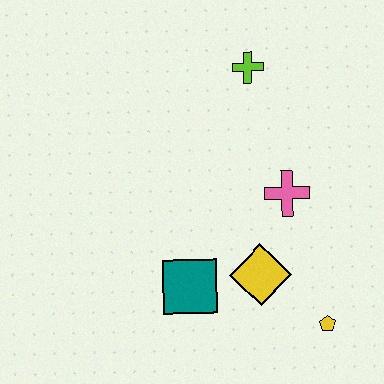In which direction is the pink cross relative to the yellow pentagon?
The pink cross is above the yellow pentagon.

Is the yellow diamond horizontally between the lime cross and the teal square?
No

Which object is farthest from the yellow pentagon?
The lime cross is farthest from the yellow pentagon.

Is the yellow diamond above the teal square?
Yes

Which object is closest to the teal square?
The yellow diamond is closest to the teal square.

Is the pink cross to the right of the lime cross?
Yes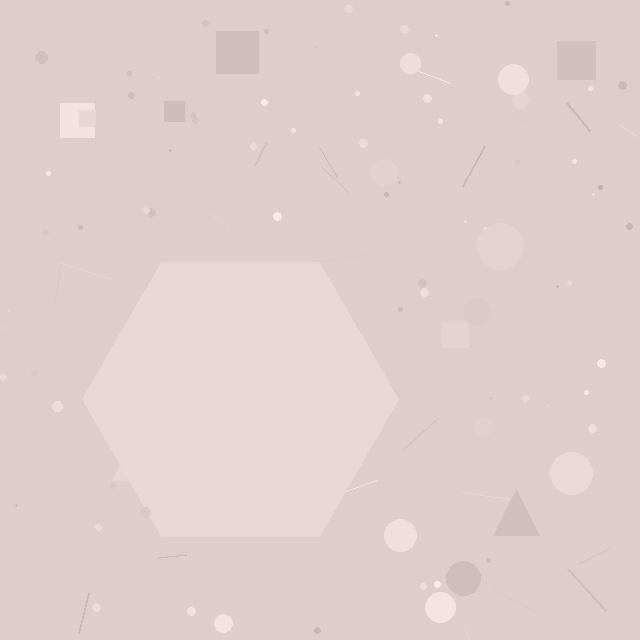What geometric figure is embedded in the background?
A hexagon is embedded in the background.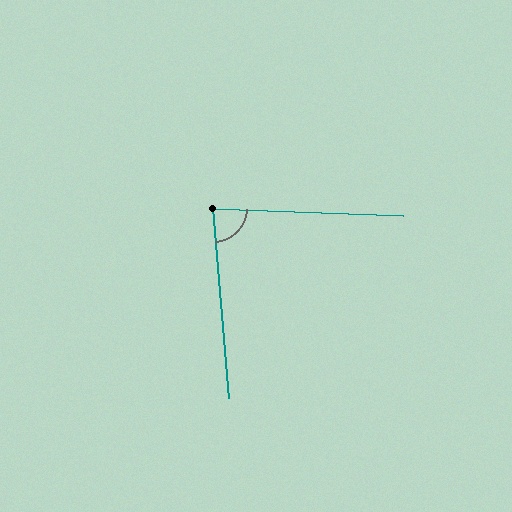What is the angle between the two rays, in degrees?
Approximately 83 degrees.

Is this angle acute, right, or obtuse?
It is acute.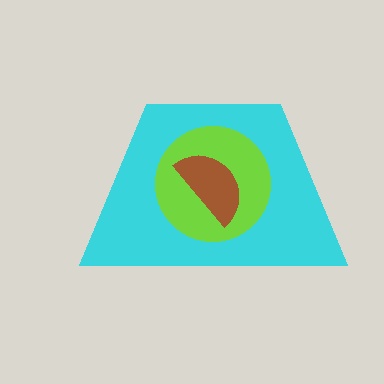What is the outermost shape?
The cyan trapezoid.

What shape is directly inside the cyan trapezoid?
The lime circle.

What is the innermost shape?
The brown semicircle.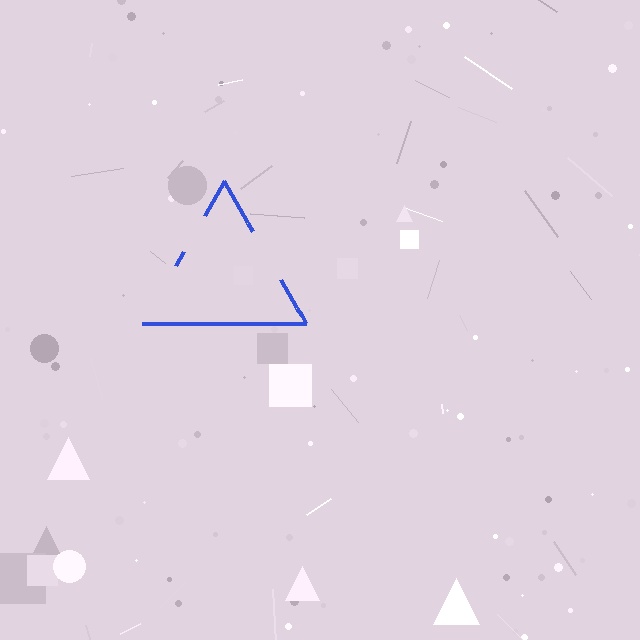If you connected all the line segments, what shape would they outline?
They would outline a triangle.